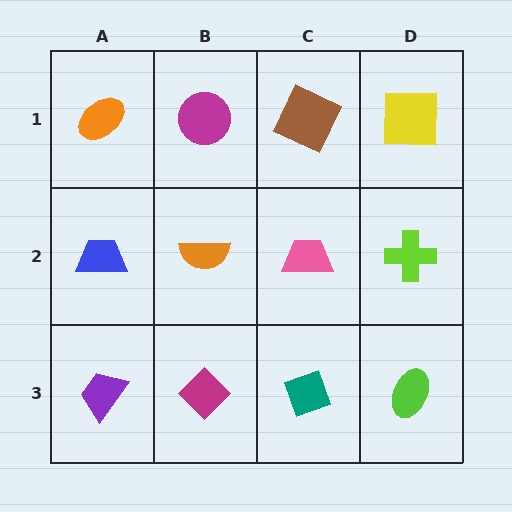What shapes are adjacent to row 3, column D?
A lime cross (row 2, column D), a teal diamond (row 3, column C).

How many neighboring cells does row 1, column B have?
3.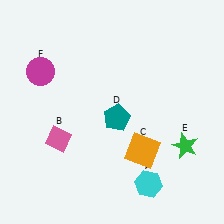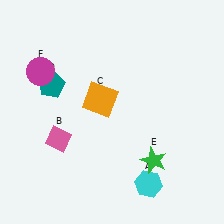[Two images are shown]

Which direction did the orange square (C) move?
The orange square (C) moved up.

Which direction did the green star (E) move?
The green star (E) moved left.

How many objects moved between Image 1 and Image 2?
3 objects moved between the two images.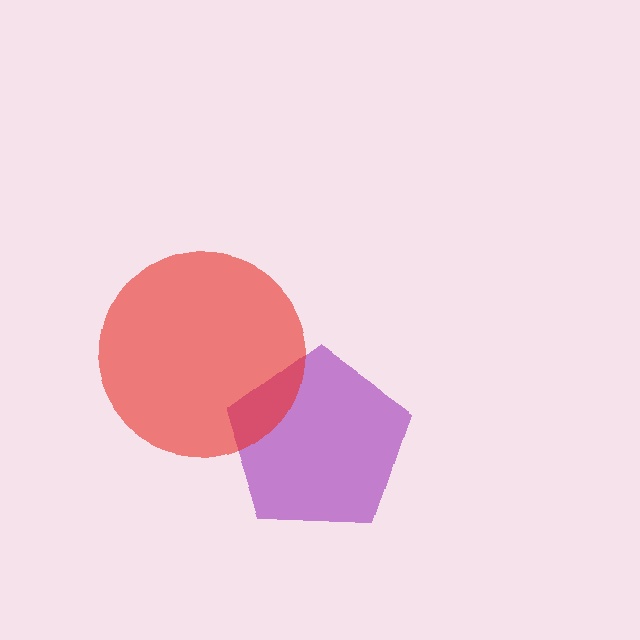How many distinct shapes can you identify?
There are 2 distinct shapes: a purple pentagon, a red circle.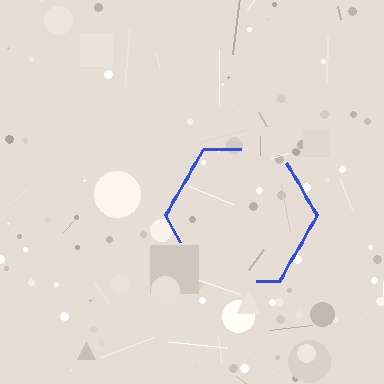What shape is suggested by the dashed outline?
The dashed outline suggests a hexagon.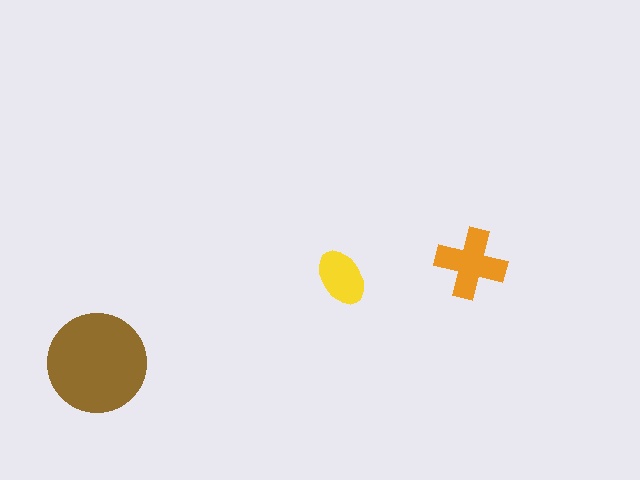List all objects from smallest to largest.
The yellow ellipse, the orange cross, the brown circle.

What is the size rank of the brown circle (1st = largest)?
1st.